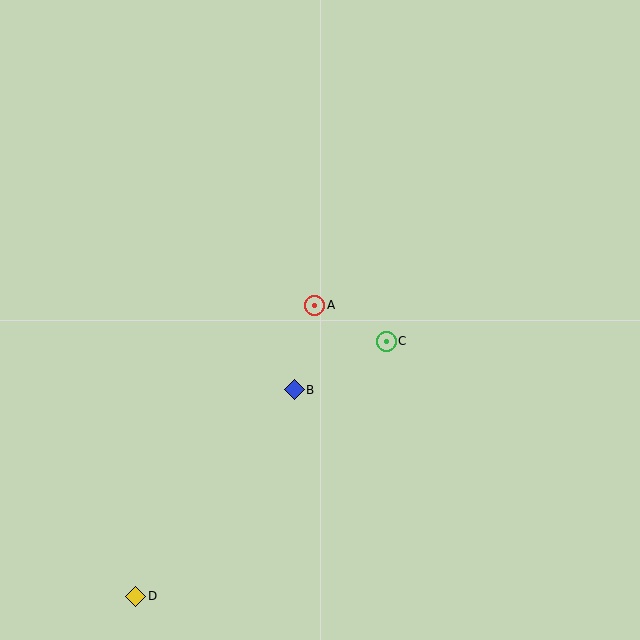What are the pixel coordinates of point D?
Point D is at (136, 596).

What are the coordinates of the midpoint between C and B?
The midpoint between C and B is at (340, 365).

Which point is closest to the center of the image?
Point A at (315, 305) is closest to the center.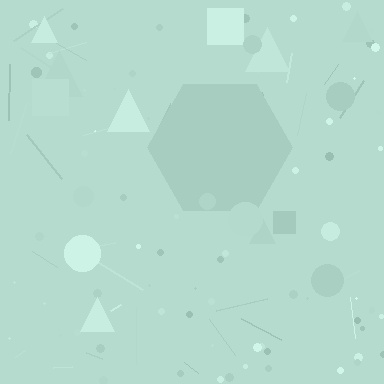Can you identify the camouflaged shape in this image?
The camouflaged shape is a hexagon.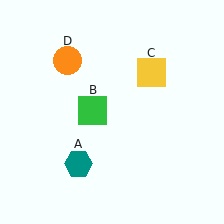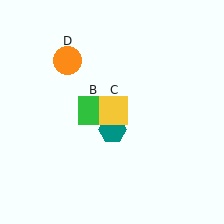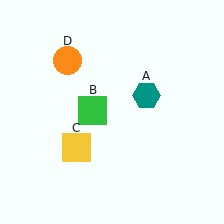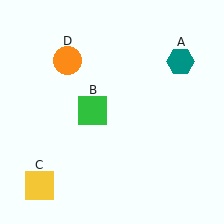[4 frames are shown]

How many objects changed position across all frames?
2 objects changed position: teal hexagon (object A), yellow square (object C).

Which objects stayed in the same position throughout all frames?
Green square (object B) and orange circle (object D) remained stationary.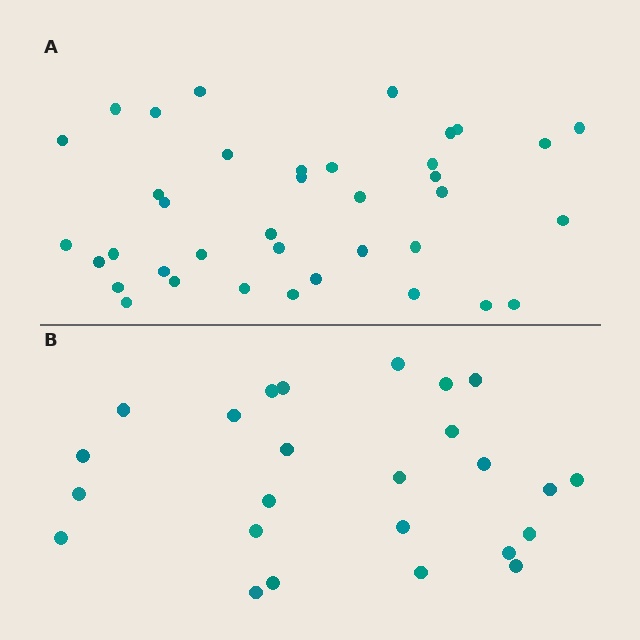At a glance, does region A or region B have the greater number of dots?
Region A (the top region) has more dots.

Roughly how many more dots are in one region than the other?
Region A has approximately 15 more dots than region B.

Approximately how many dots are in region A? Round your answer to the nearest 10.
About 40 dots. (The exact count is 38, which rounds to 40.)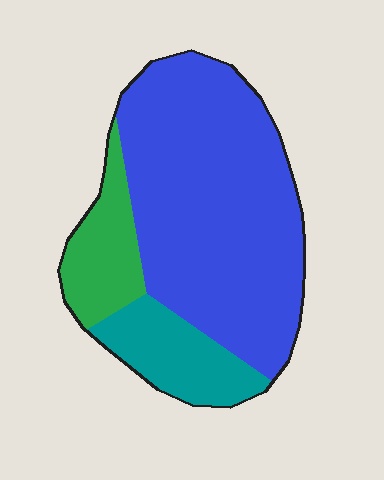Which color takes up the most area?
Blue, at roughly 70%.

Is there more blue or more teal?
Blue.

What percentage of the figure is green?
Green takes up less than a sixth of the figure.